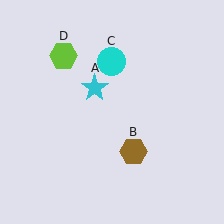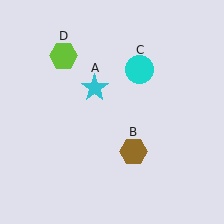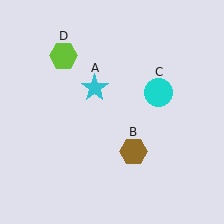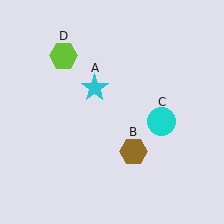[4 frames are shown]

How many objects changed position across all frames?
1 object changed position: cyan circle (object C).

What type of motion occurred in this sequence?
The cyan circle (object C) rotated clockwise around the center of the scene.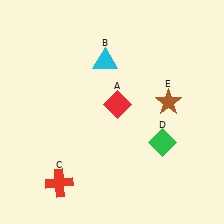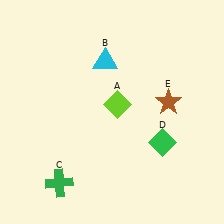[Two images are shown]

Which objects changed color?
A changed from red to lime. C changed from red to green.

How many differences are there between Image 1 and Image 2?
There are 2 differences between the two images.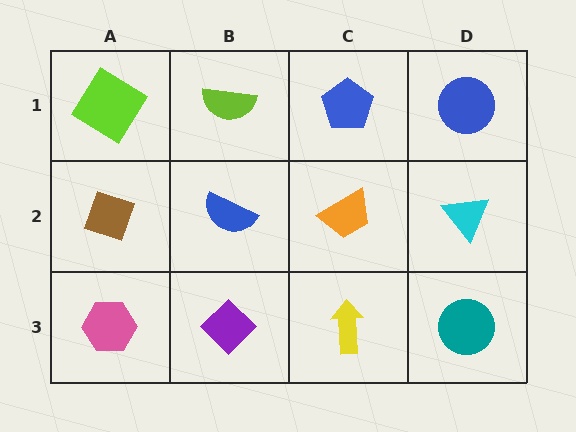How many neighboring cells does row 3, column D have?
2.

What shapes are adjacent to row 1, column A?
A brown diamond (row 2, column A), a lime semicircle (row 1, column B).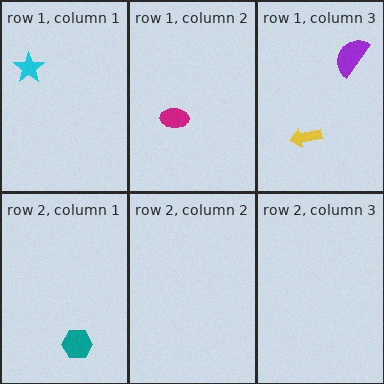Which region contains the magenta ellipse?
The row 1, column 2 region.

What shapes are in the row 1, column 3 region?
The purple semicircle, the yellow arrow.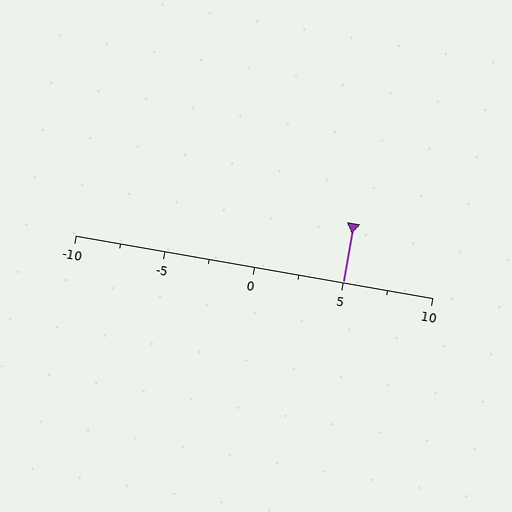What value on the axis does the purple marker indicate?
The marker indicates approximately 5.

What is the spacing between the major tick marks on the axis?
The major ticks are spaced 5 apart.